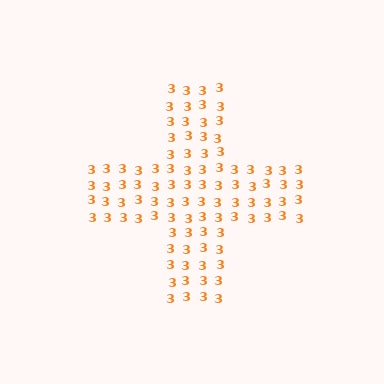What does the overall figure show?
The overall figure shows a cross.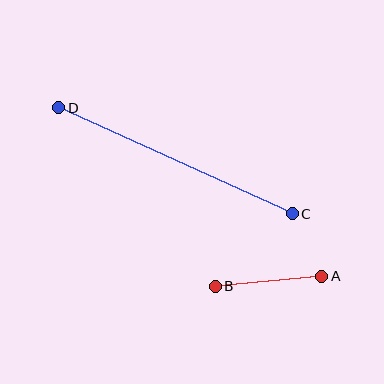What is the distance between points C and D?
The distance is approximately 257 pixels.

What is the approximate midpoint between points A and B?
The midpoint is at approximately (269, 281) pixels.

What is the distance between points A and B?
The distance is approximately 107 pixels.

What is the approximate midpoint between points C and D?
The midpoint is at approximately (176, 161) pixels.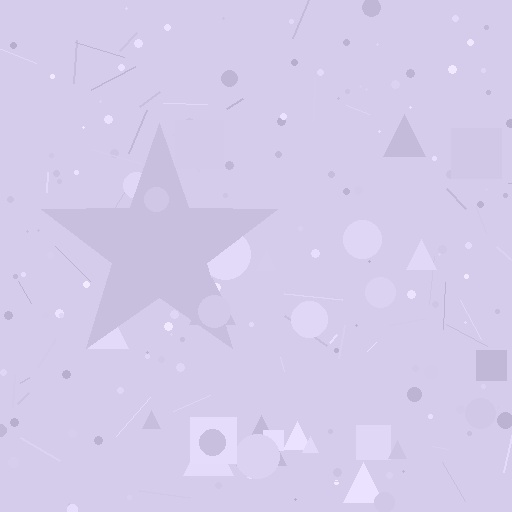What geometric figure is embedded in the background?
A star is embedded in the background.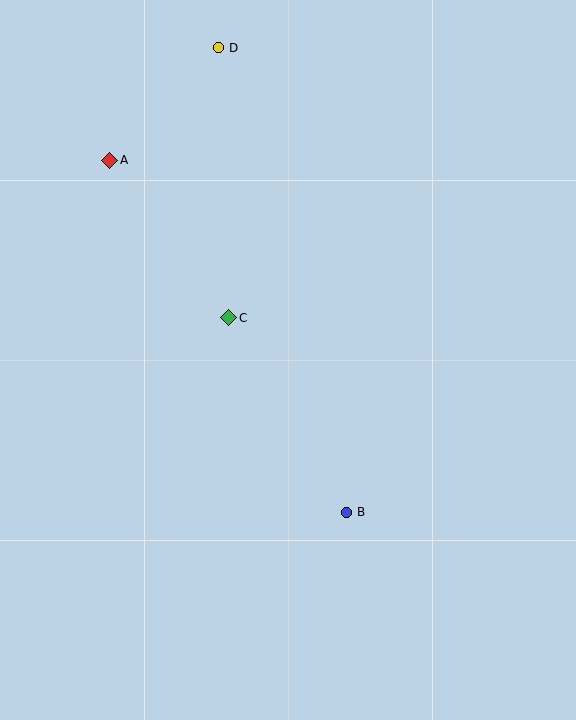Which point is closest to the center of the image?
Point C at (229, 318) is closest to the center.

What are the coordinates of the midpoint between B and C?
The midpoint between B and C is at (288, 415).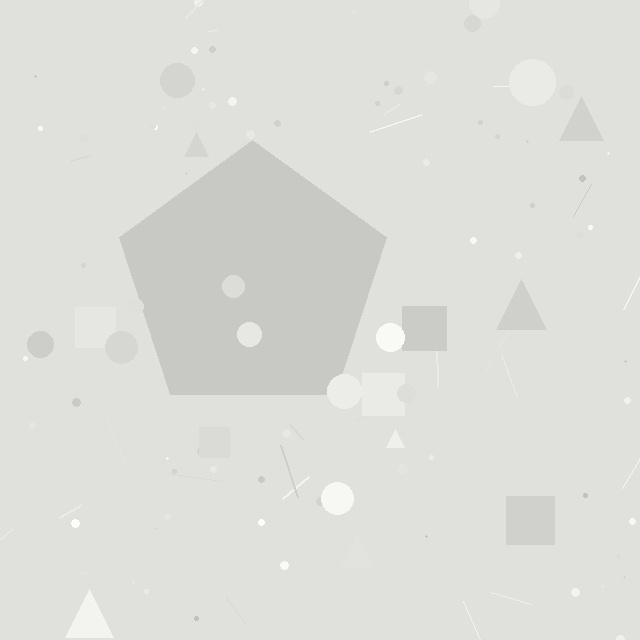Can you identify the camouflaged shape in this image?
The camouflaged shape is a pentagon.